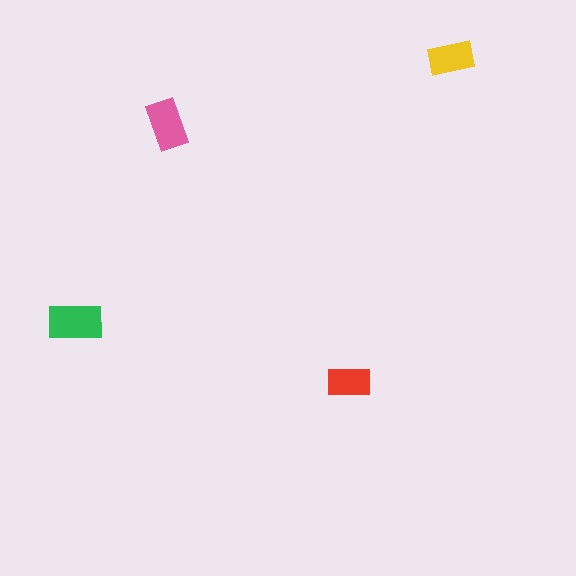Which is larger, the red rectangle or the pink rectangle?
The pink one.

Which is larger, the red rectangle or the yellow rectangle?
The yellow one.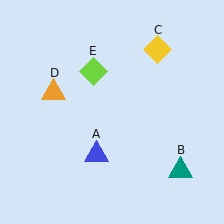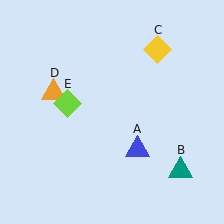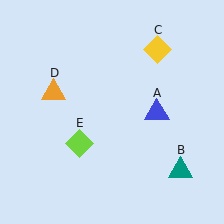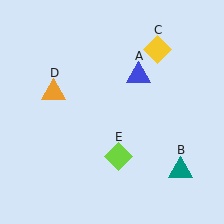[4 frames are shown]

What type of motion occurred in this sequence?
The blue triangle (object A), lime diamond (object E) rotated counterclockwise around the center of the scene.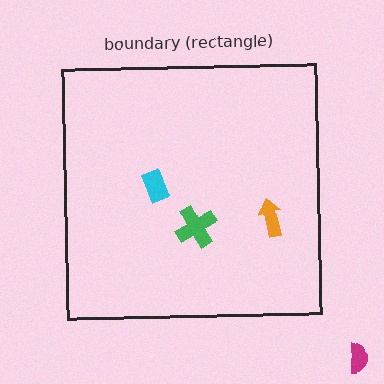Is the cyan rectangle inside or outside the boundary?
Inside.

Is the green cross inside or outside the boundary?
Inside.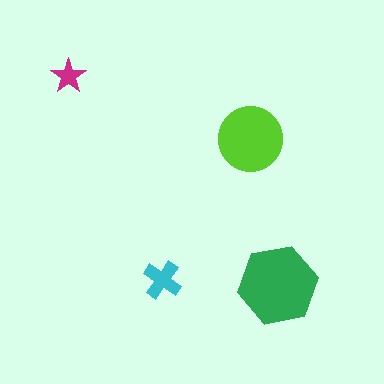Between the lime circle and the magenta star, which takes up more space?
The lime circle.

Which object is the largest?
The green hexagon.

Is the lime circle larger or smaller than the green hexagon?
Smaller.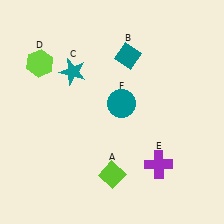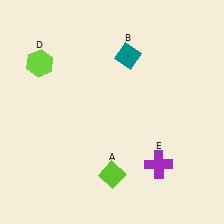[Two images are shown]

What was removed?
The teal circle (F), the teal star (C) were removed in Image 2.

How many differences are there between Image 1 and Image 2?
There are 2 differences between the two images.